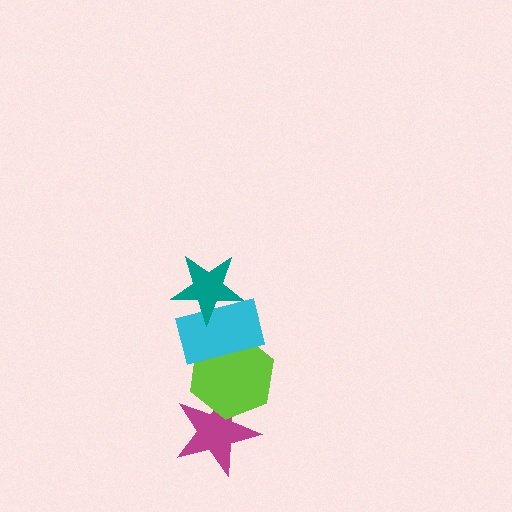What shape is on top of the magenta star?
The lime hexagon is on top of the magenta star.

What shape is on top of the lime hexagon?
The cyan rectangle is on top of the lime hexagon.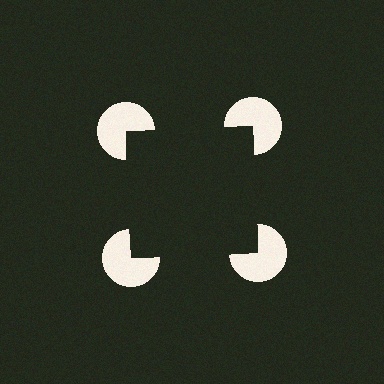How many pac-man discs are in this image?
There are 4 — one at each vertex of the illusory square.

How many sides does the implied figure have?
4 sides.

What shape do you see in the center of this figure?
An illusory square — its edges are inferred from the aligned wedge cuts in the pac-man discs, not physically drawn.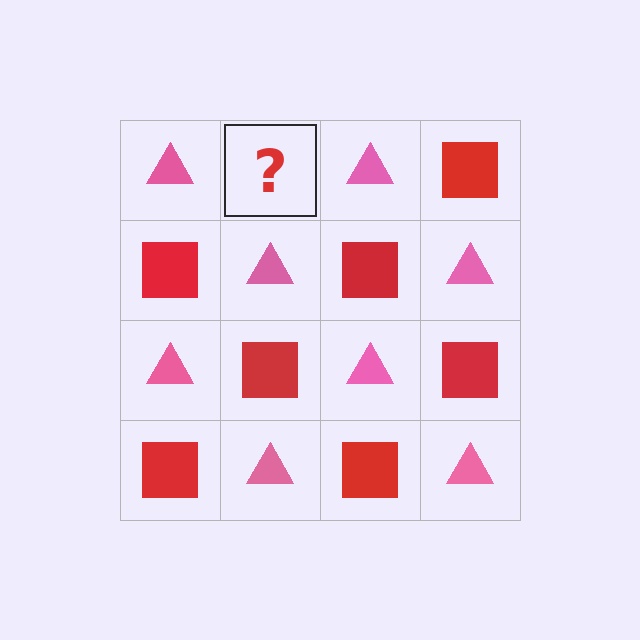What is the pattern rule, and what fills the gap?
The rule is that it alternates pink triangle and red square in a checkerboard pattern. The gap should be filled with a red square.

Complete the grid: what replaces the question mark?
The question mark should be replaced with a red square.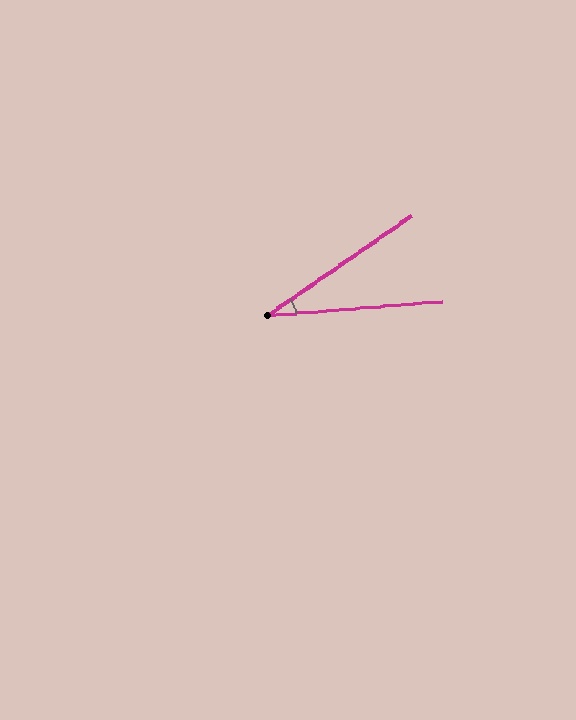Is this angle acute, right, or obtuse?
It is acute.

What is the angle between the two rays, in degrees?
Approximately 30 degrees.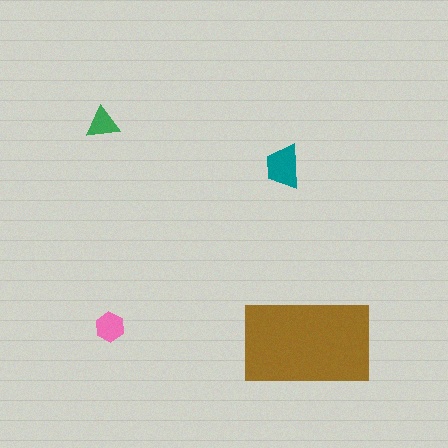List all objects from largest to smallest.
The brown rectangle, the teal trapezoid, the pink hexagon, the green triangle.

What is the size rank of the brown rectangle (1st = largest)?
1st.